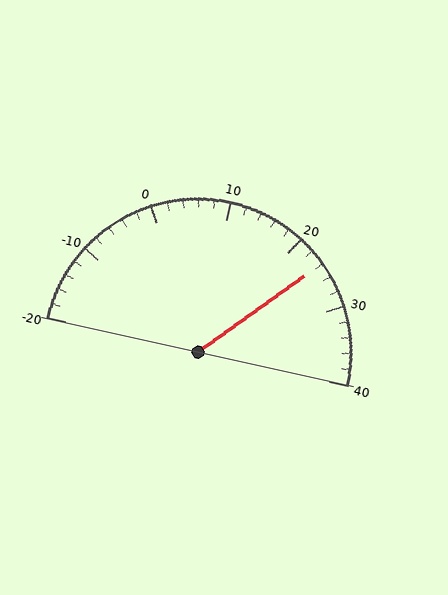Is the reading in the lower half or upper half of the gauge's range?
The reading is in the upper half of the range (-20 to 40).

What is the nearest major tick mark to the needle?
The nearest major tick mark is 20.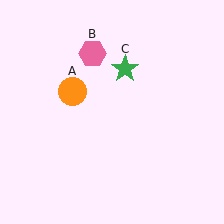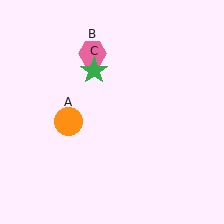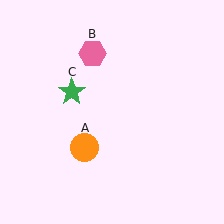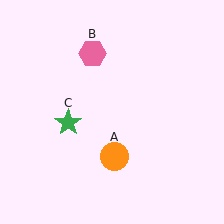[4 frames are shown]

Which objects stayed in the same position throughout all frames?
Pink hexagon (object B) remained stationary.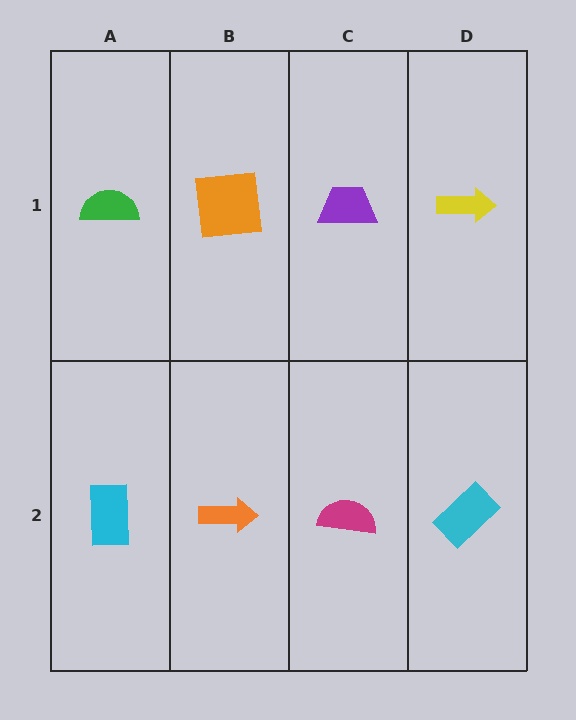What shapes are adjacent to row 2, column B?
An orange square (row 1, column B), a cyan rectangle (row 2, column A), a magenta semicircle (row 2, column C).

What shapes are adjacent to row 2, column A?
A green semicircle (row 1, column A), an orange arrow (row 2, column B).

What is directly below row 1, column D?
A cyan rectangle.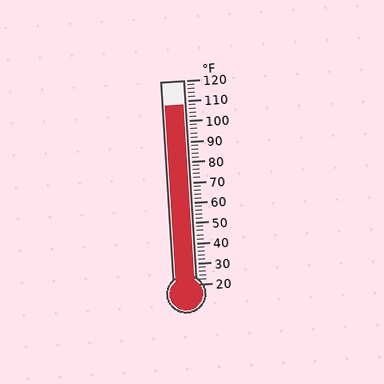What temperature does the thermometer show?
The thermometer shows approximately 108°F.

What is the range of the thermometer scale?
The thermometer scale ranges from 20°F to 120°F.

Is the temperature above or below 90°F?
The temperature is above 90°F.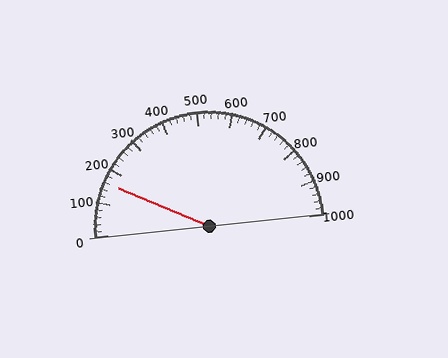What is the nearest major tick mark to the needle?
The nearest major tick mark is 200.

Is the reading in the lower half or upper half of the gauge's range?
The reading is in the lower half of the range (0 to 1000).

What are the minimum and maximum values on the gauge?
The gauge ranges from 0 to 1000.